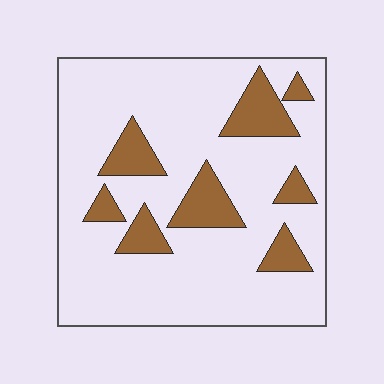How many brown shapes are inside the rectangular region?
8.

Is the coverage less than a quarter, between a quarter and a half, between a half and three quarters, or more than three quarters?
Less than a quarter.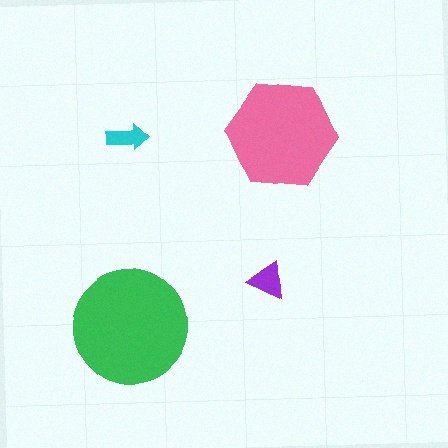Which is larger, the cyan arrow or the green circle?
The green circle.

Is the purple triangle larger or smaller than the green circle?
Smaller.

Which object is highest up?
The cyan arrow is topmost.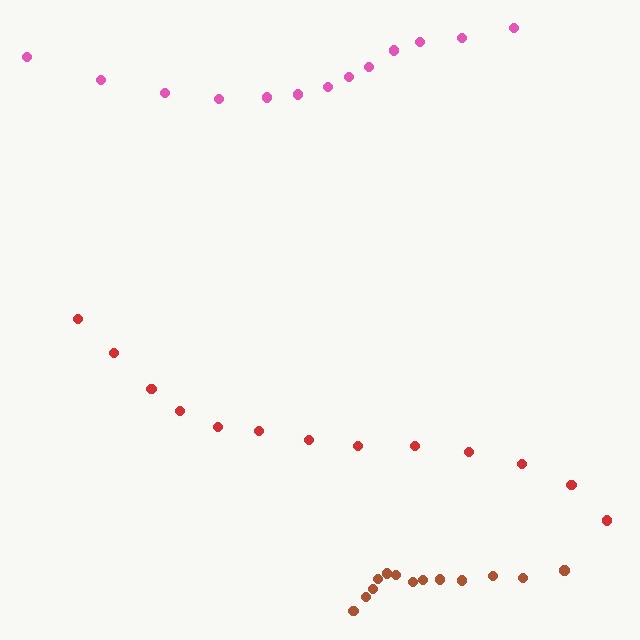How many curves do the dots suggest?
There are 3 distinct paths.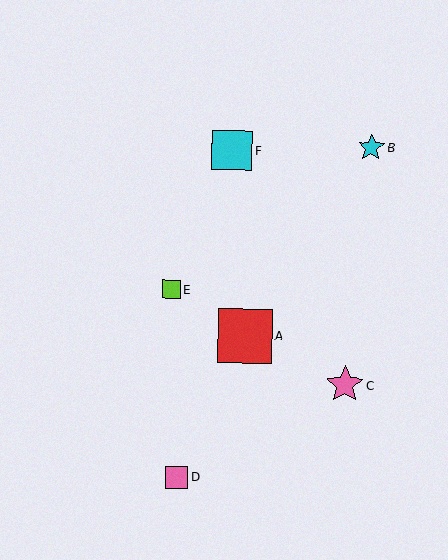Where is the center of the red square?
The center of the red square is at (245, 336).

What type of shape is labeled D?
Shape D is a pink square.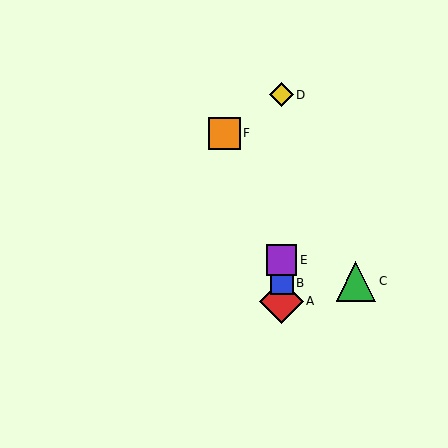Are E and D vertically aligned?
Yes, both are at x≈282.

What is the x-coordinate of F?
Object F is at x≈224.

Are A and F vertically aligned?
No, A is at x≈282 and F is at x≈224.